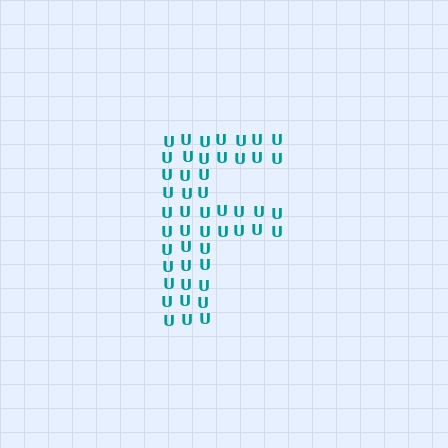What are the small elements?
The small elements are letter U's.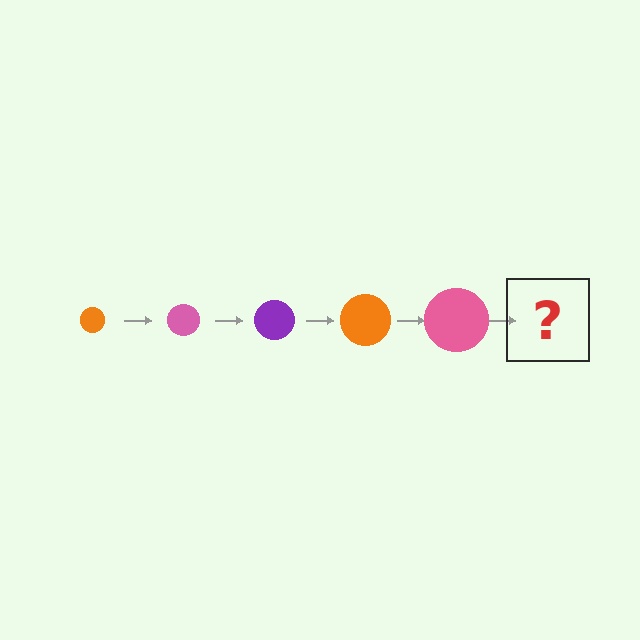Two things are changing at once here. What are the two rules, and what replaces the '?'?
The two rules are that the circle grows larger each step and the color cycles through orange, pink, and purple. The '?' should be a purple circle, larger than the previous one.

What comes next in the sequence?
The next element should be a purple circle, larger than the previous one.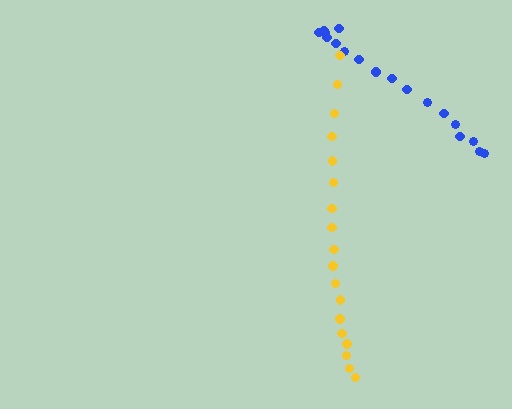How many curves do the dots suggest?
There are 2 distinct paths.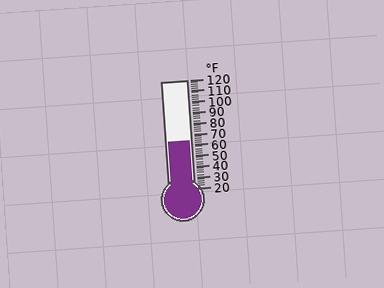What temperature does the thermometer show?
The thermometer shows approximately 64°F.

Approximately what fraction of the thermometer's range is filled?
The thermometer is filled to approximately 45% of its range.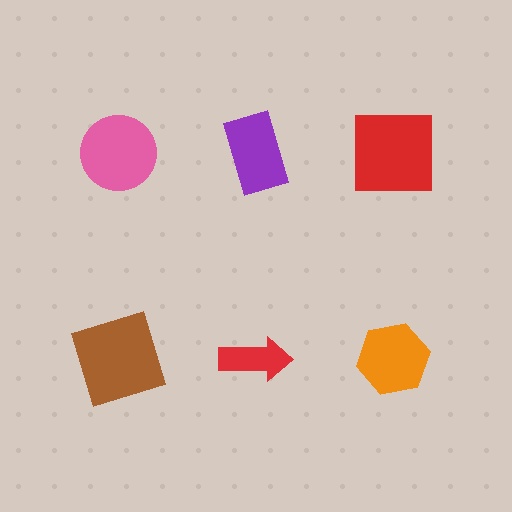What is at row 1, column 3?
A red square.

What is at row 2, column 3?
An orange hexagon.